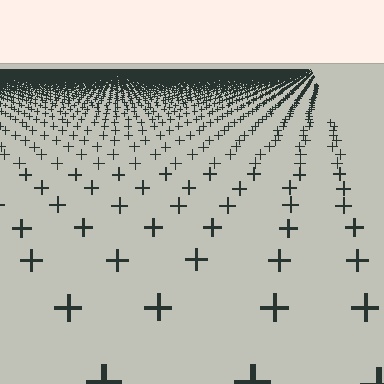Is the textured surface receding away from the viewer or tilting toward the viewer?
The surface is receding away from the viewer. Texture elements get smaller and denser toward the top.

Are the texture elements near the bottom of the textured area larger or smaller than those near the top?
Larger. Near the bottom, elements are closer to the viewer and appear at a bigger on-screen size.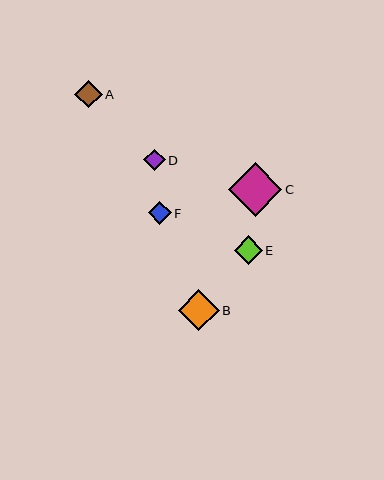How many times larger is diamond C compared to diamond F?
Diamond C is approximately 2.4 times the size of diamond F.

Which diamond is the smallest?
Diamond D is the smallest with a size of approximately 21 pixels.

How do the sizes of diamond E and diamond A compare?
Diamond E and diamond A are approximately the same size.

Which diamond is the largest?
Diamond C is the largest with a size of approximately 54 pixels.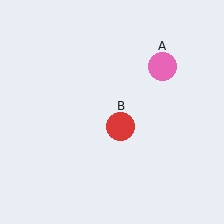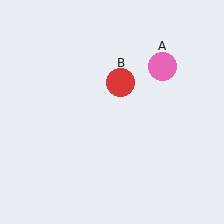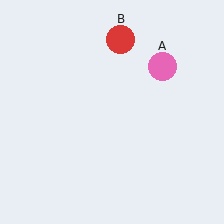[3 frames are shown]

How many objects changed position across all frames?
1 object changed position: red circle (object B).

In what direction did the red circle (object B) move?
The red circle (object B) moved up.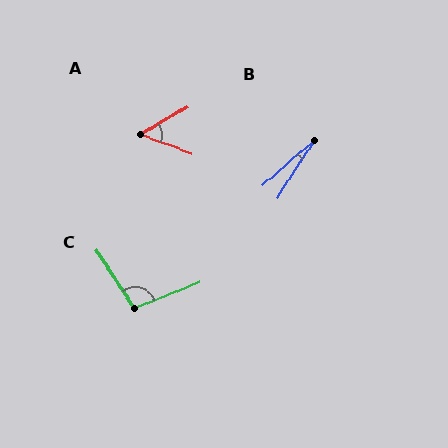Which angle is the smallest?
B, at approximately 17 degrees.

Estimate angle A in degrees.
Approximately 50 degrees.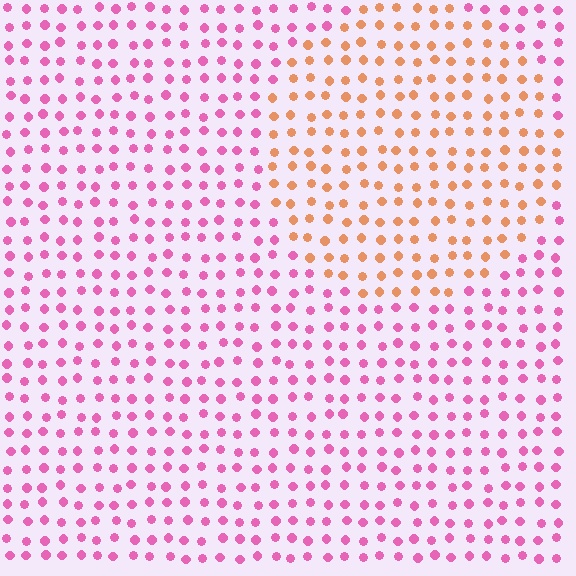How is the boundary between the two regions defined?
The boundary is defined purely by a slight shift in hue (about 58 degrees). Spacing, size, and orientation are identical on both sides.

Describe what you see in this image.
The image is filled with small pink elements in a uniform arrangement. A circle-shaped region is visible where the elements are tinted to a slightly different hue, forming a subtle color boundary.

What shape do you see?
I see a circle.